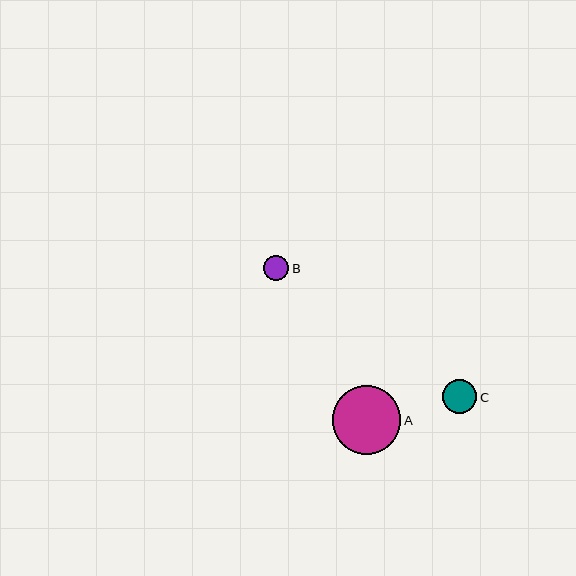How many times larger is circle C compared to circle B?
Circle C is approximately 1.3 times the size of circle B.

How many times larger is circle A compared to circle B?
Circle A is approximately 2.7 times the size of circle B.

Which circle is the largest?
Circle A is the largest with a size of approximately 69 pixels.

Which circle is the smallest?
Circle B is the smallest with a size of approximately 25 pixels.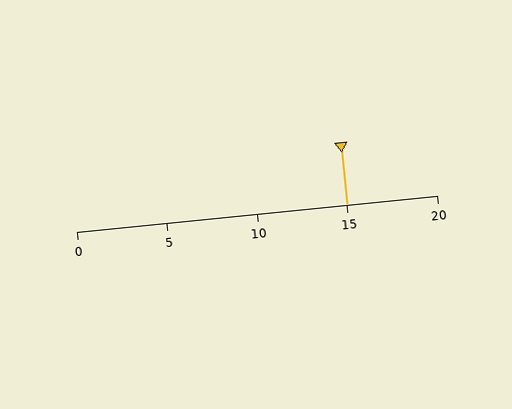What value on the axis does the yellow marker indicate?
The marker indicates approximately 15.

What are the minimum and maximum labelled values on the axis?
The axis runs from 0 to 20.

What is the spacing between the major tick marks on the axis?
The major ticks are spaced 5 apart.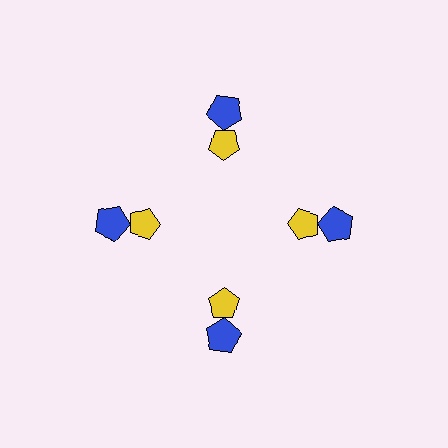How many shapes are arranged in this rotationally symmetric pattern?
There are 8 shapes, arranged in 4 groups of 2.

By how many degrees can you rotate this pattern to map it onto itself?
The pattern maps onto itself every 90 degrees of rotation.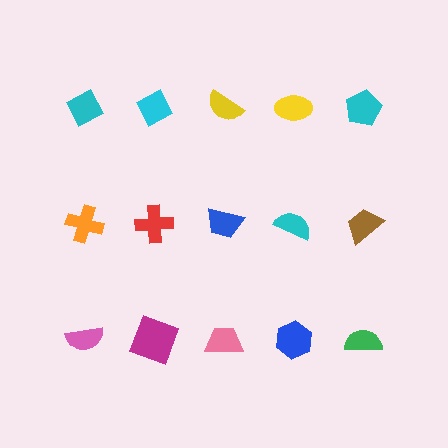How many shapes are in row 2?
5 shapes.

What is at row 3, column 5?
A green semicircle.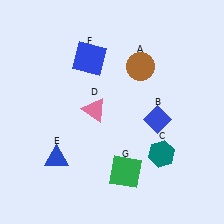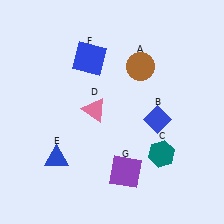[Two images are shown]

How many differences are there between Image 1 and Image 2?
There is 1 difference between the two images.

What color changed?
The square (G) changed from green in Image 1 to purple in Image 2.